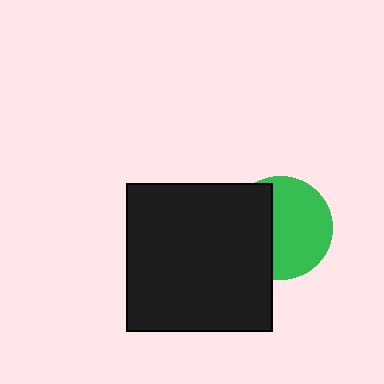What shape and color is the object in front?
The object in front is a black rectangle.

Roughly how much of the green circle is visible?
About half of it is visible (roughly 59%).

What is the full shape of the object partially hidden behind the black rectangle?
The partially hidden object is a green circle.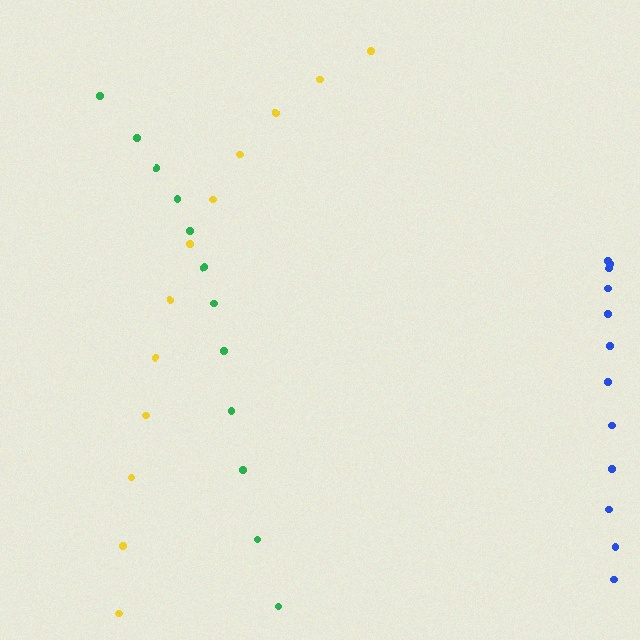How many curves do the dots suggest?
There are 3 distinct paths.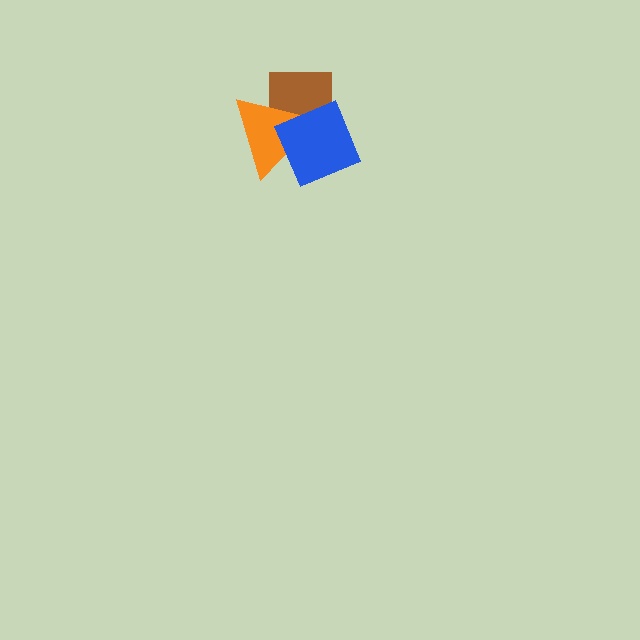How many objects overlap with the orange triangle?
2 objects overlap with the orange triangle.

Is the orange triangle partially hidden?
Yes, it is partially covered by another shape.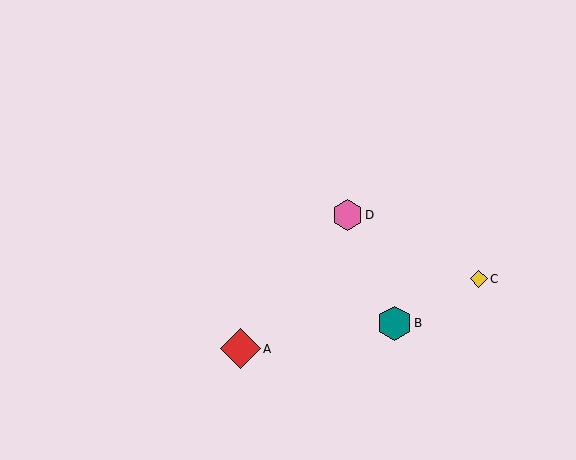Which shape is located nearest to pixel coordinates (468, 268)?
The yellow diamond (labeled C) at (479, 279) is nearest to that location.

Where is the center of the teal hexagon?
The center of the teal hexagon is at (395, 323).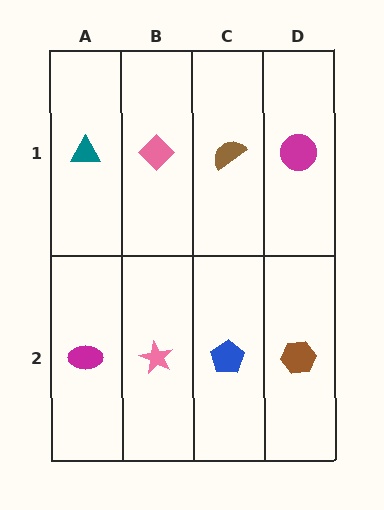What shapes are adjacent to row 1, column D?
A brown hexagon (row 2, column D), a brown semicircle (row 1, column C).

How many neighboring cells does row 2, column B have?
3.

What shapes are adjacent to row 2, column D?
A magenta circle (row 1, column D), a blue pentagon (row 2, column C).